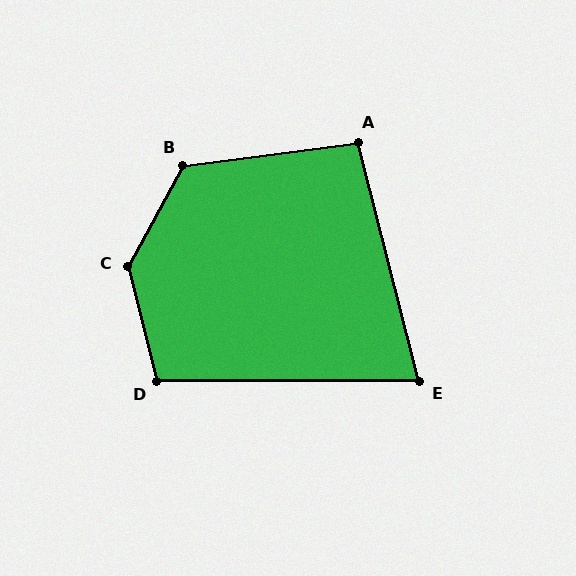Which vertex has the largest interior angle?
C, at approximately 138 degrees.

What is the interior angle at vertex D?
Approximately 104 degrees (obtuse).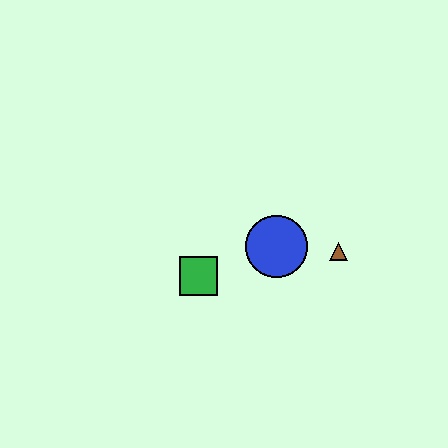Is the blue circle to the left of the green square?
No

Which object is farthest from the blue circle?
The green square is farthest from the blue circle.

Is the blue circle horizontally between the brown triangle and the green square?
Yes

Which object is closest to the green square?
The blue circle is closest to the green square.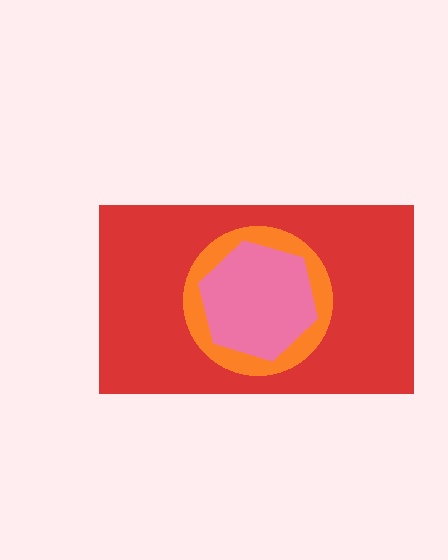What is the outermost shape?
The red rectangle.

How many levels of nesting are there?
3.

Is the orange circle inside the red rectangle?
Yes.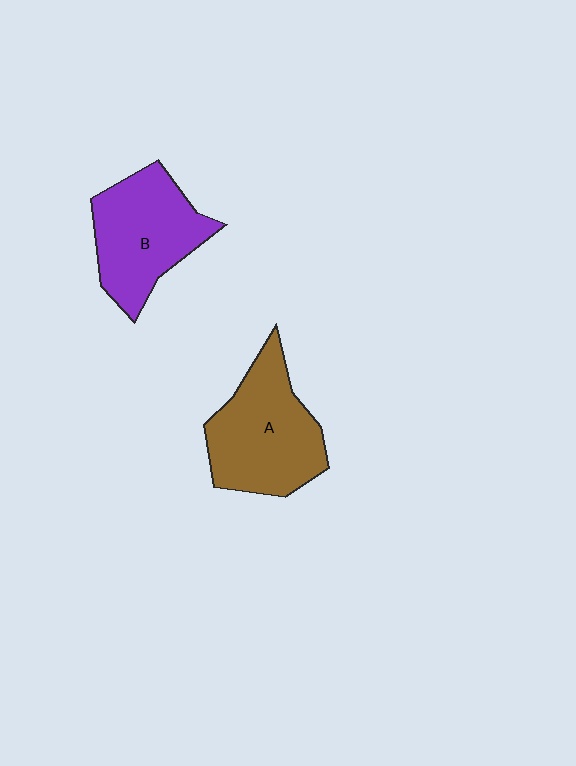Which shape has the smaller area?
Shape B (purple).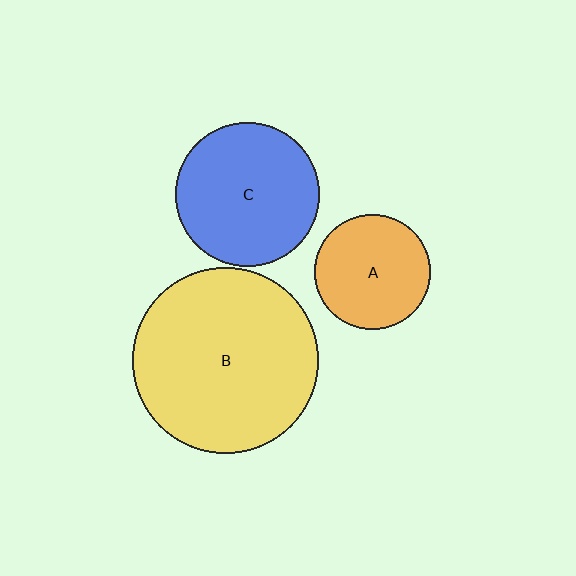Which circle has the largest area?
Circle B (yellow).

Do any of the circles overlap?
No, none of the circles overlap.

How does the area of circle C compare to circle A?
Approximately 1.6 times.